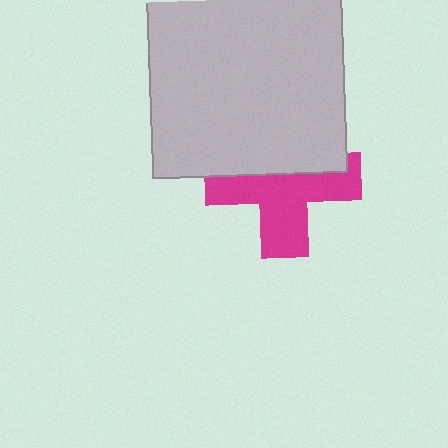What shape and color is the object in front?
The object in front is a light gray square.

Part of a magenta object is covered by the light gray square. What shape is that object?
It is a cross.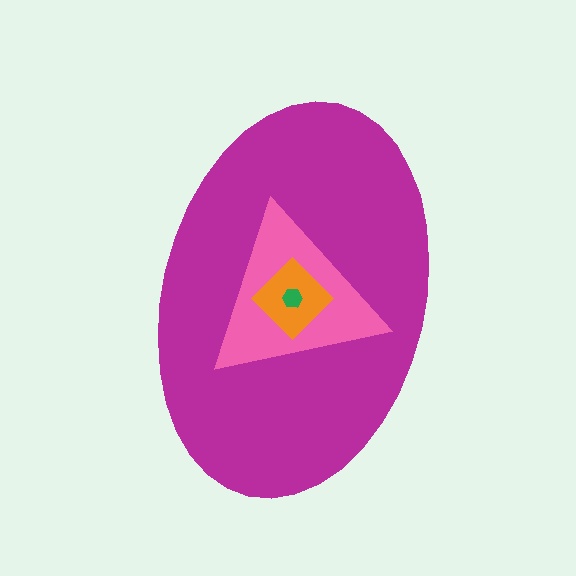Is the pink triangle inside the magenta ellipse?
Yes.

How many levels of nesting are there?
4.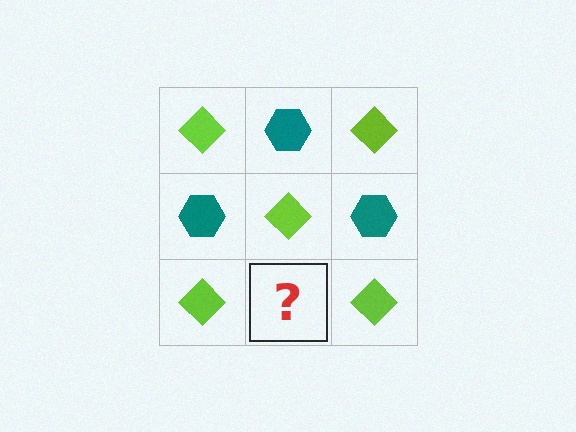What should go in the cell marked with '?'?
The missing cell should contain a teal hexagon.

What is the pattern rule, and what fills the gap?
The rule is that it alternates lime diamond and teal hexagon in a checkerboard pattern. The gap should be filled with a teal hexagon.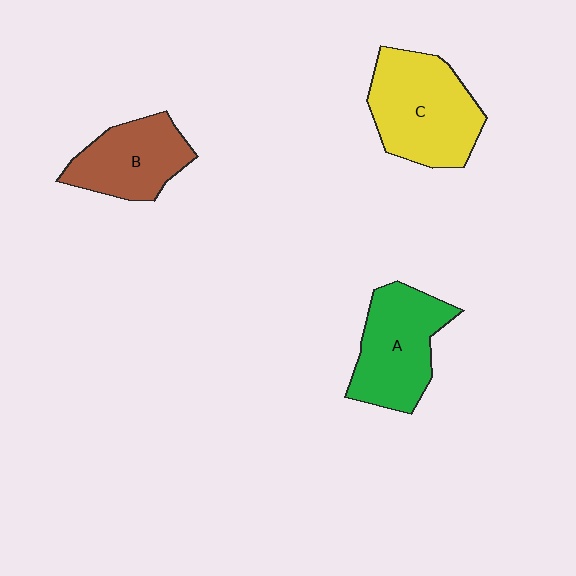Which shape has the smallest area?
Shape B (brown).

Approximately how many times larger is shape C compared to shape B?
Approximately 1.4 times.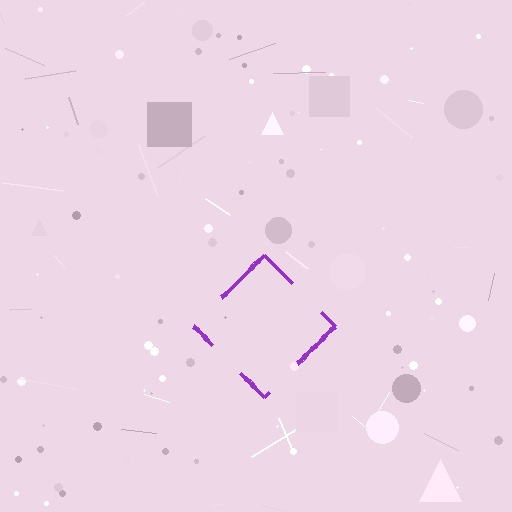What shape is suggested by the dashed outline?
The dashed outline suggests a diamond.